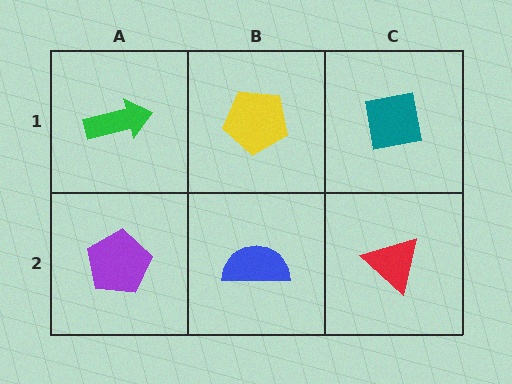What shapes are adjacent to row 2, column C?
A teal square (row 1, column C), a blue semicircle (row 2, column B).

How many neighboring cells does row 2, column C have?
2.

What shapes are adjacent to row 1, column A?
A purple pentagon (row 2, column A), a yellow pentagon (row 1, column B).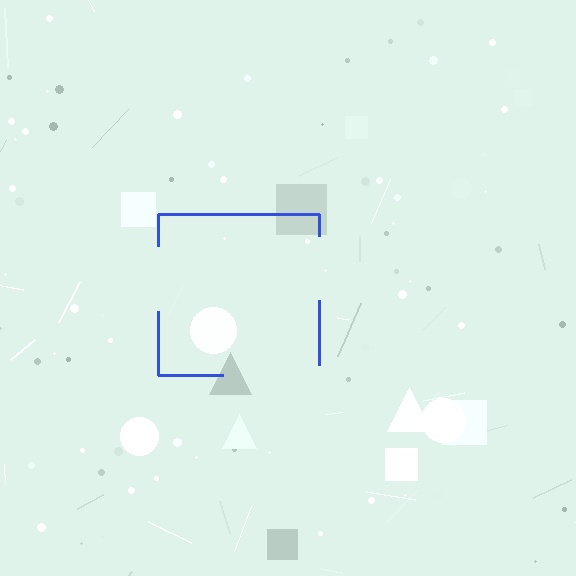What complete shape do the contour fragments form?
The contour fragments form a square.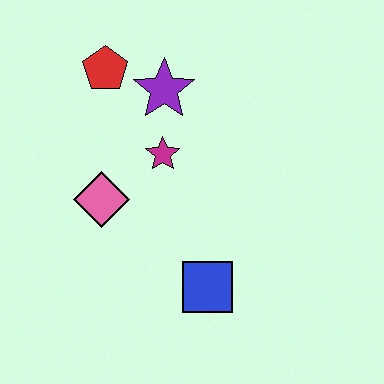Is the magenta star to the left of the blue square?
Yes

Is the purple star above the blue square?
Yes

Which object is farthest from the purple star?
The blue square is farthest from the purple star.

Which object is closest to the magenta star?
The purple star is closest to the magenta star.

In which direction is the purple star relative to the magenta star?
The purple star is above the magenta star.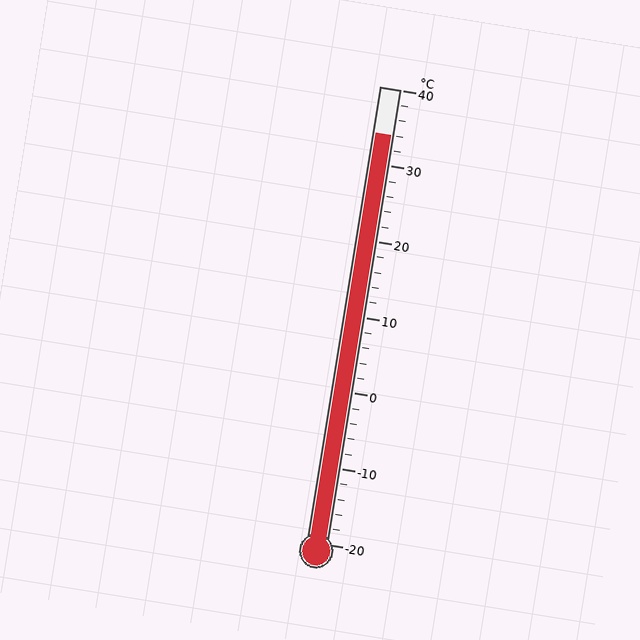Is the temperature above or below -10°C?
The temperature is above -10°C.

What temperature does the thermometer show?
The thermometer shows approximately 34°C.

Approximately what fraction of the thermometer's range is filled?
The thermometer is filled to approximately 90% of its range.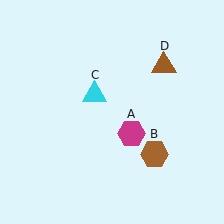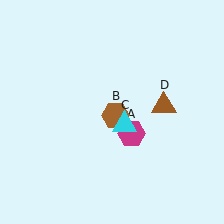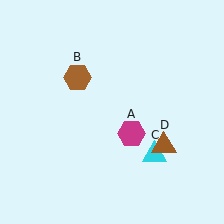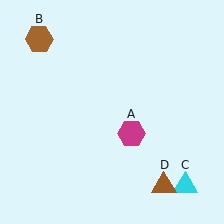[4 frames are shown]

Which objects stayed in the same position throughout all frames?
Magenta hexagon (object A) remained stationary.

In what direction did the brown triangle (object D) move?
The brown triangle (object D) moved down.